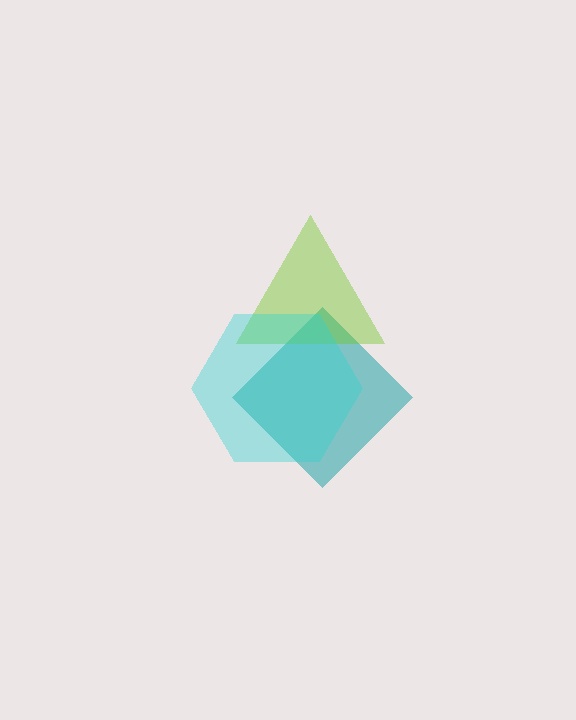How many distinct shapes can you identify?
There are 3 distinct shapes: a teal diamond, a lime triangle, a cyan hexagon.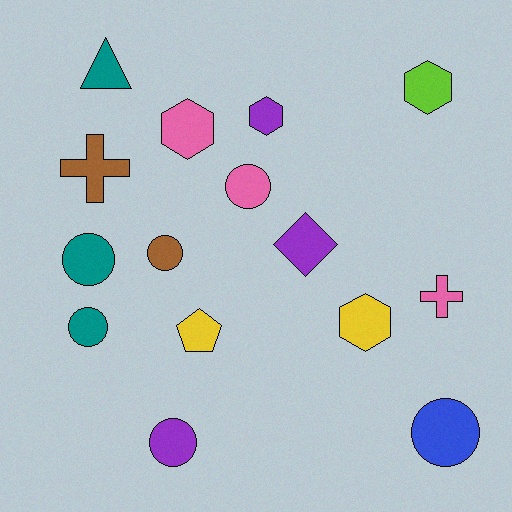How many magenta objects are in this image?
There are no magenta objects.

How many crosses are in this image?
There are 2 crosses.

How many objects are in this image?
There are 15 objects.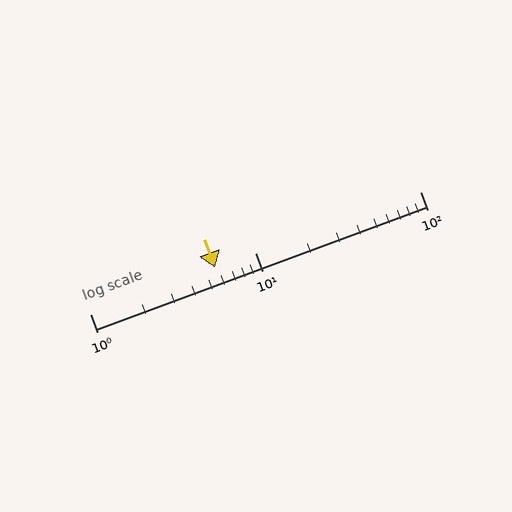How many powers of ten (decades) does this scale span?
The scale spans 2 decades, from 1 to 100.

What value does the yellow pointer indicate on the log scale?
The pointer indicates approximately 5.7.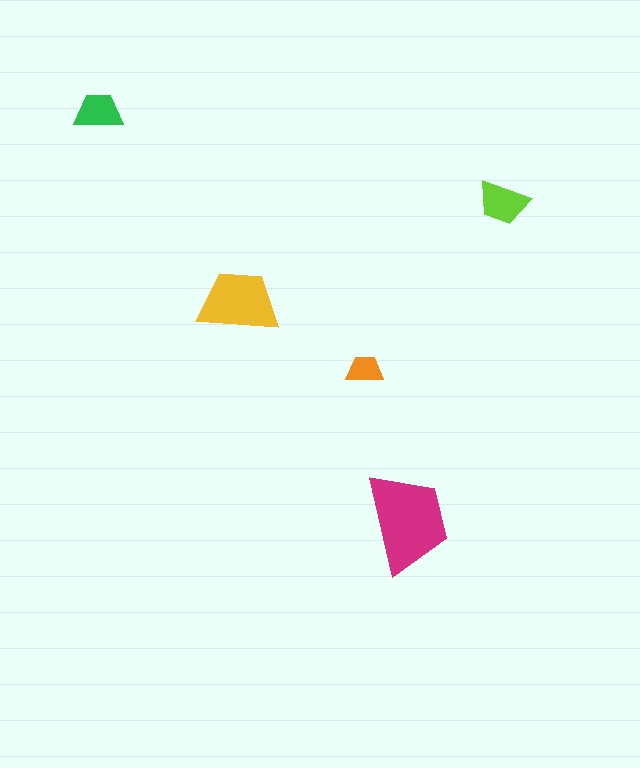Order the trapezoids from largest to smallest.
the magenta one, the yellow one, the lime one, the green one, the orange one.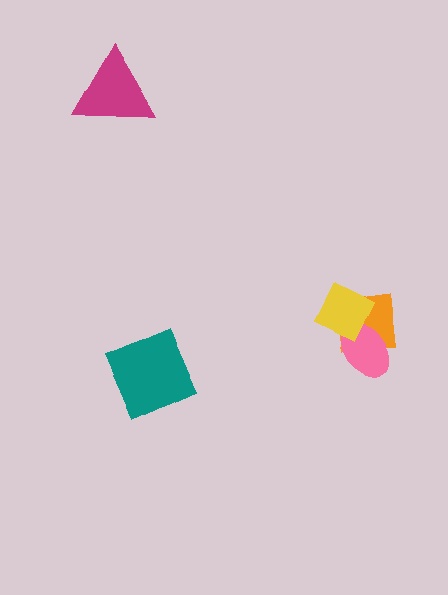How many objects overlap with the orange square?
2 objects overlap with the orange square.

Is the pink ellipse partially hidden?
Yes, it is partially covered by another shape.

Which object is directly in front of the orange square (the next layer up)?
The pink ellipse is directly in front of the orange square.